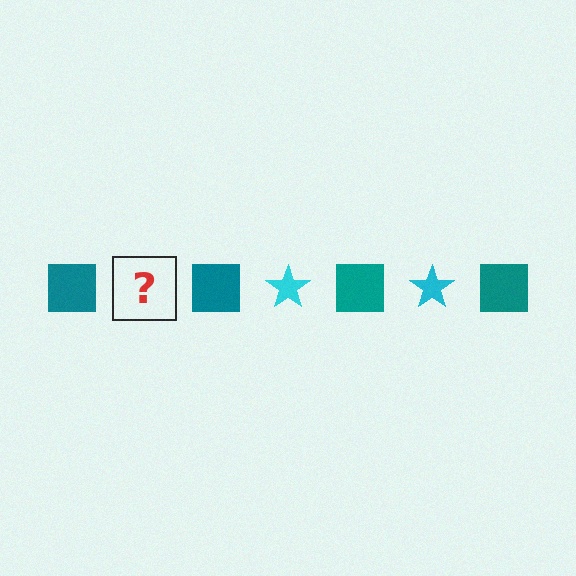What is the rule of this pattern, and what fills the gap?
The rule is that the pattern alternates between teal square and cyan star. The gap should be filled with a cyan star.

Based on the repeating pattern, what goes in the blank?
The blank should be a cyan star.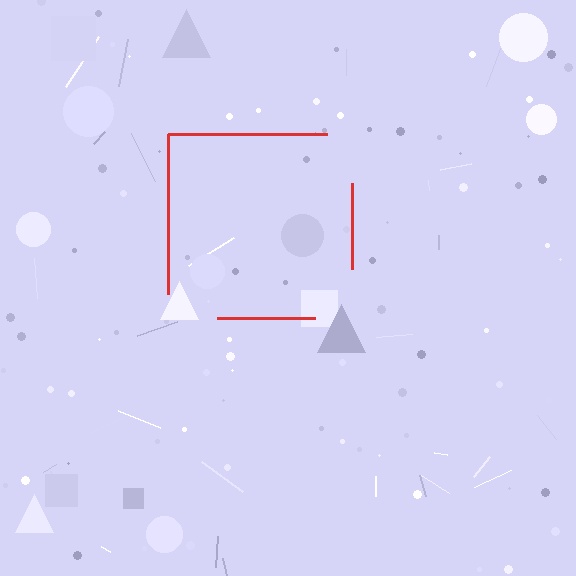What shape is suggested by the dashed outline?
The dashed outline suggests a square.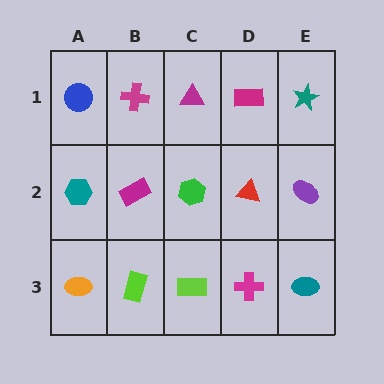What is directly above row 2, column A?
A blue circle.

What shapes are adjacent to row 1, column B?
A magenta rectangle (row 2, column B), a blue circle (row 1, column A), a magenta triangle (row 1, column C).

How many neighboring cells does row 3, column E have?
2.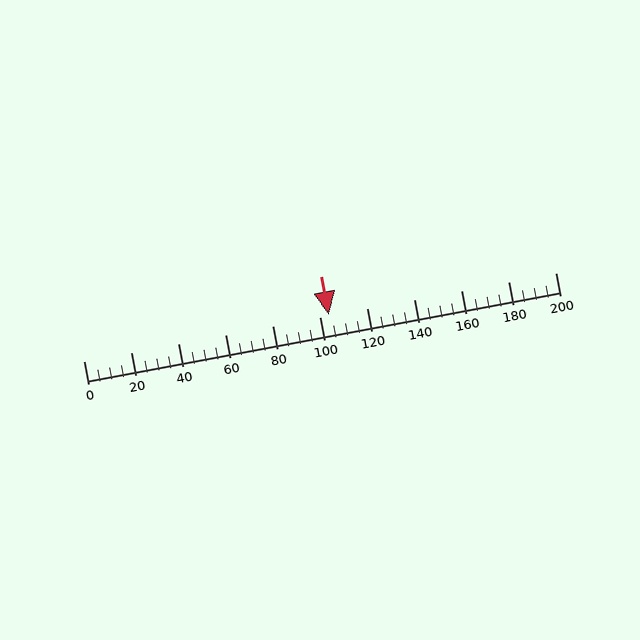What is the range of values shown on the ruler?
The ruler shows values from 0 to 200.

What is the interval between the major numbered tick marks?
The major tick marks are spaced 20 units apart.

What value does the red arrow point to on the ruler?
The red arrow points to approximately 104.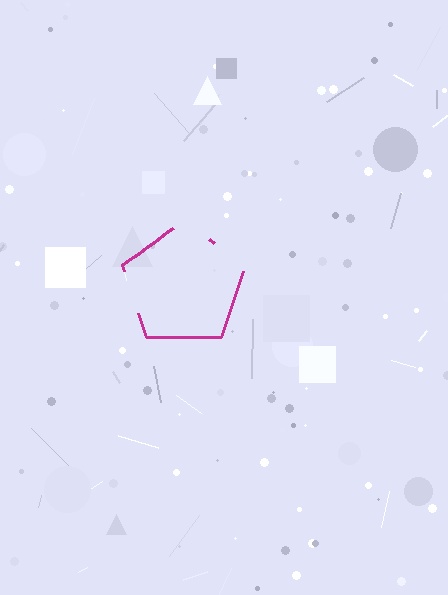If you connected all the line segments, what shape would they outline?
They would outline a pentagon.